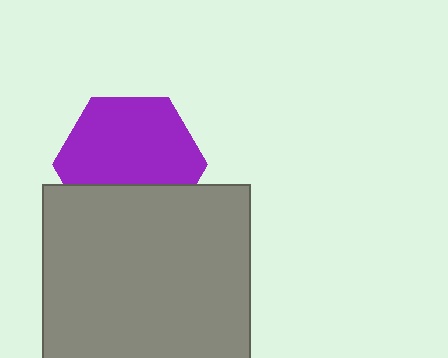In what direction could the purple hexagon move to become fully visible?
The purple hexagon could move up. That would shift it out from behind the gray rectangle entirely.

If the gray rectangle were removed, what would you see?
You would see the complete purple hexagon.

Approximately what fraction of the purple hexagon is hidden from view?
Roughly 32% of the purple hexagon is hidden behind the gray rectangle.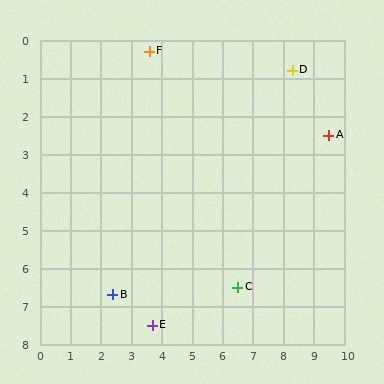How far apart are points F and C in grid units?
Points F and C are about 6.8 grid units apart.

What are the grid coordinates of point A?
Point A is at approximately (9.5, 2.5).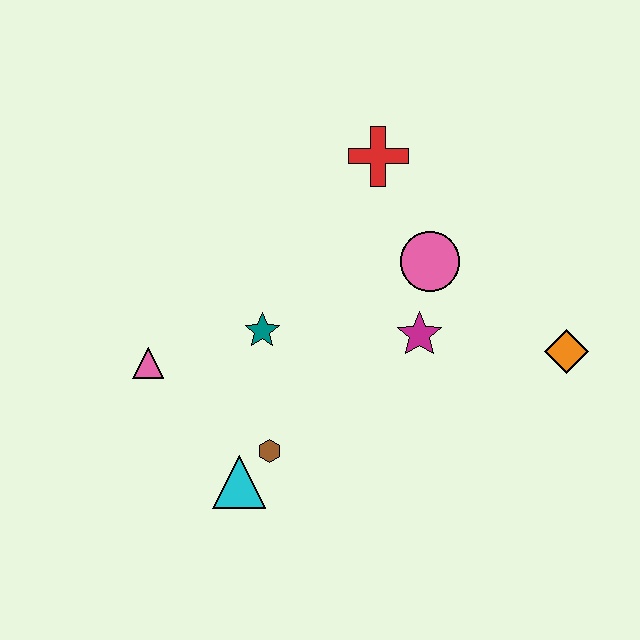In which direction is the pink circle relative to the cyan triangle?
The pink circle is above the cyan triangle.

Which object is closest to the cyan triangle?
The brown hexagon is closest to the cyan triangle.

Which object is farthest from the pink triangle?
The orange diamond is farthest from the pink triangle.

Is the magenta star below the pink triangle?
No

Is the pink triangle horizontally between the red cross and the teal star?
No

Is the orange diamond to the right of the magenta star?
Yes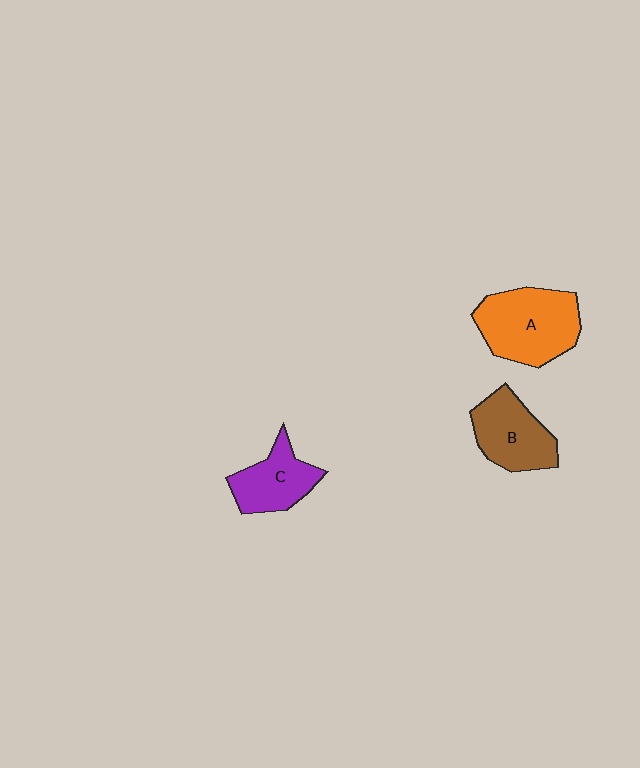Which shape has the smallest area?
Shape C (purple).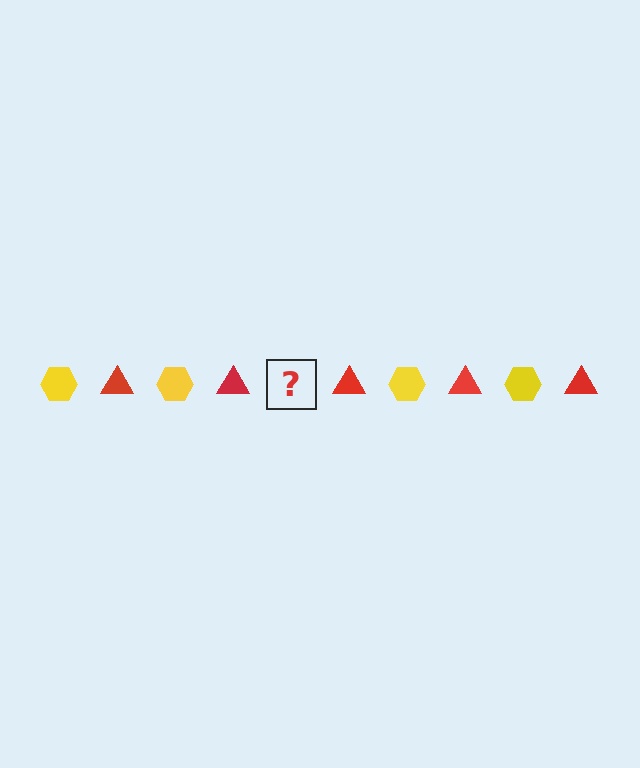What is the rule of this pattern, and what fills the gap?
The rule is that the pattern alternates between yellow hexagon and red triangle. The gap should be filled with a yellow hexagon.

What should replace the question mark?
The question mark should be replaced with a yellow hexagon.